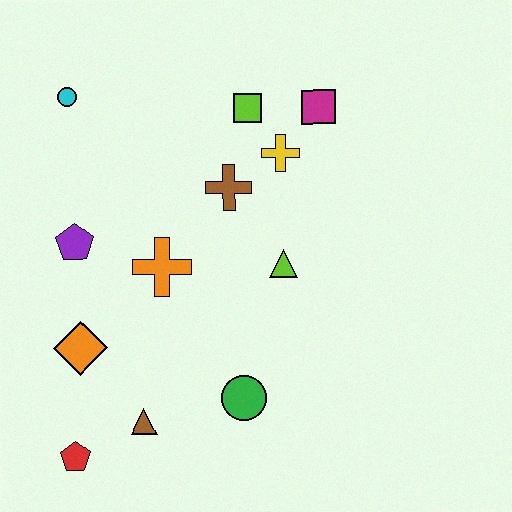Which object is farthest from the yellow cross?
The red pentagon is farthest from the yellow cross.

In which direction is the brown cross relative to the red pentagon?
The brown cross is above the red pentagon.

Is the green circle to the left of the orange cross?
No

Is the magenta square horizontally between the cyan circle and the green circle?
No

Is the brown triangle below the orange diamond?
Yes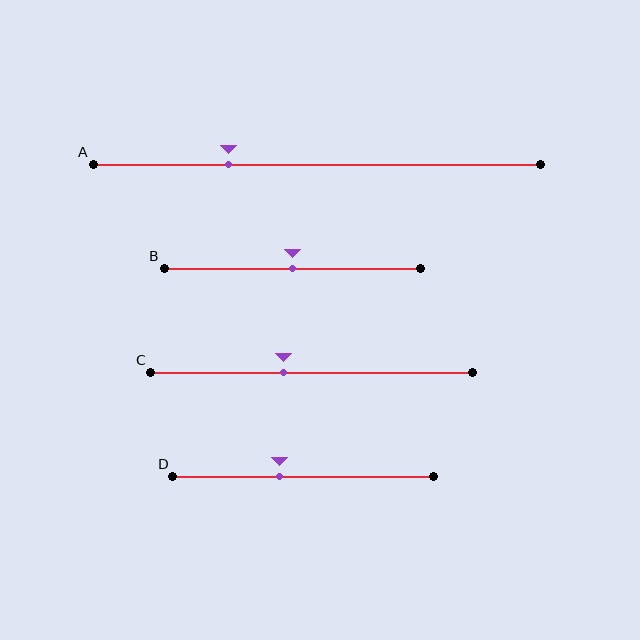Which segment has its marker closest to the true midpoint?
Segment B has its marker closest to the true midpoint.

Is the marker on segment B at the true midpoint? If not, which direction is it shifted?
Yes, the marker on segment B is at the true midpoint.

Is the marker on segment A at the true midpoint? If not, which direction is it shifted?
No, the marker on segment A is shifted to the left by about 20% of the segment length.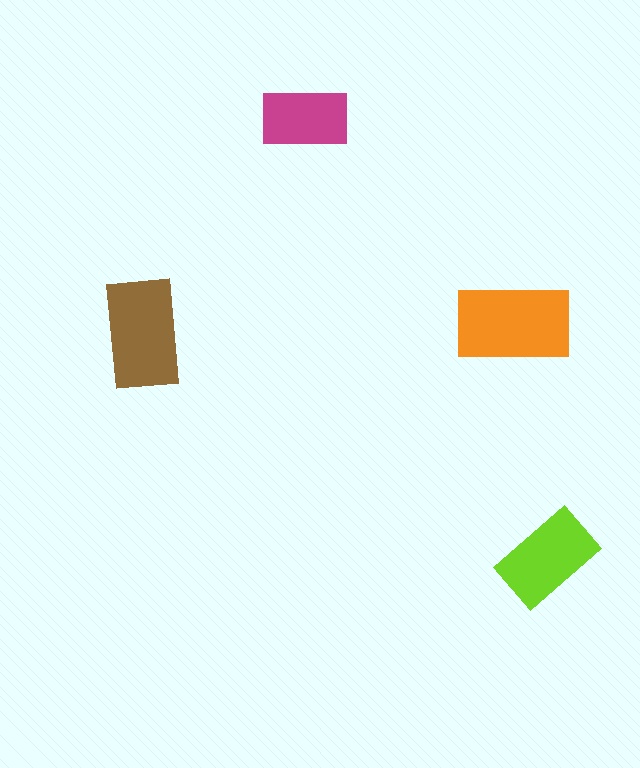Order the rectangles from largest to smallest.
the orange one, the brown one, the lime one, the magenta one.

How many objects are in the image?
There are 4 objects in the image.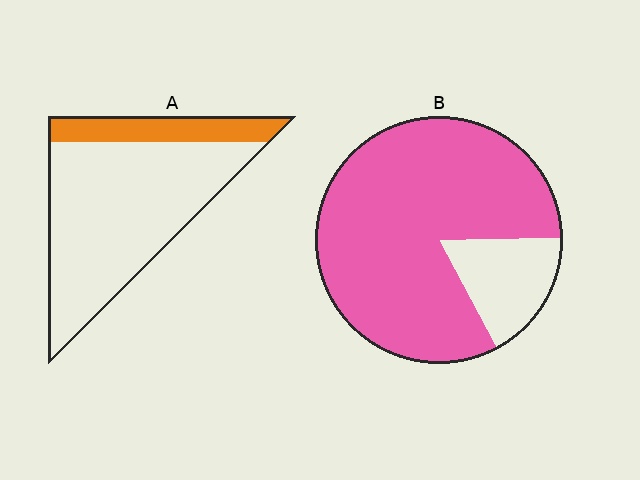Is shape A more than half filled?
No.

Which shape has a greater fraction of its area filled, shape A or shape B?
Shape B.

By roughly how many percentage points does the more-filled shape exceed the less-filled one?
By roughly 65 percentage points (B over A).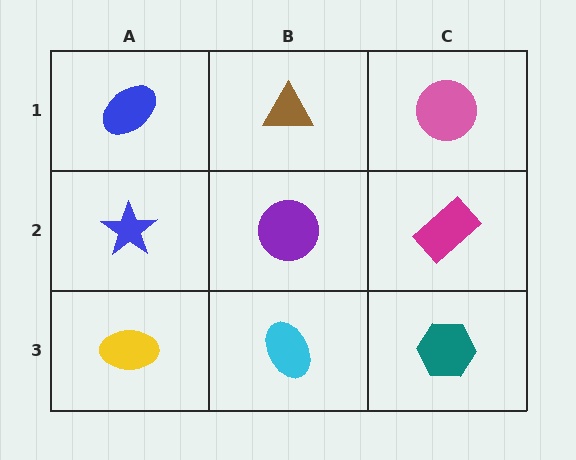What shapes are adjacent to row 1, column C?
A magenta rectangle (row 2, column C), a brown triangle (row 1, column B).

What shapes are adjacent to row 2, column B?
A brown triangle (row 1, column B), a cyan ellipse (row 3, column B), a blue star (row 2, column A), a magenta rectangle (row 2, column C).